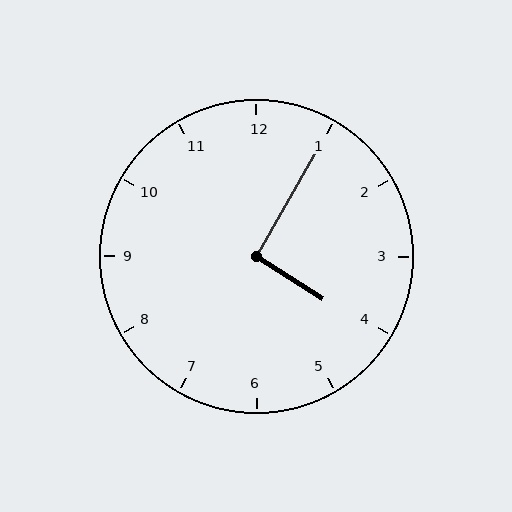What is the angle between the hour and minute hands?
Approximately 92 degrees.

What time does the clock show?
4:05.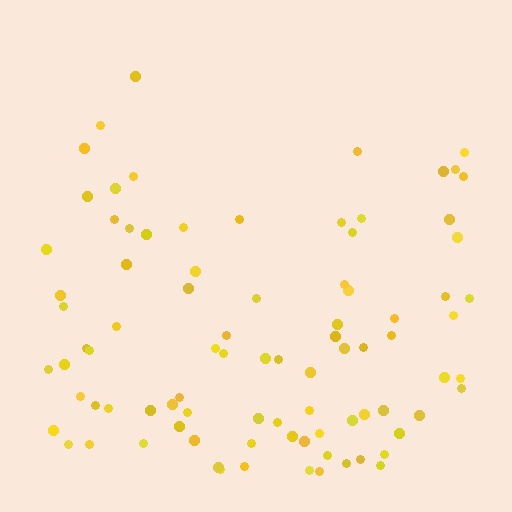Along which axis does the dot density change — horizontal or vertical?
Vertical.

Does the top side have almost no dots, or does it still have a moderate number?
Still a moderate number, just noticeably fewer than the bottom.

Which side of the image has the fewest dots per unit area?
The top.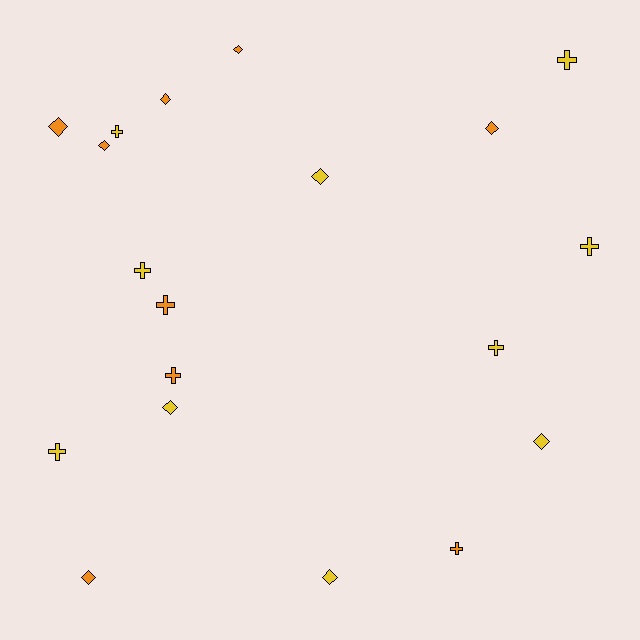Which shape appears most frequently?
Diamond, with 10 objects.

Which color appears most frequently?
Yellow, with 10 objects.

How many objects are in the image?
There are 19 objects.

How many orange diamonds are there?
There are 6 orange diamonds.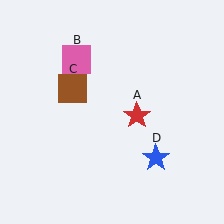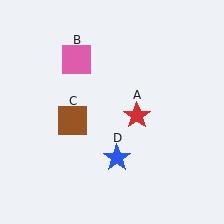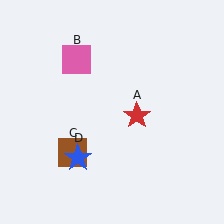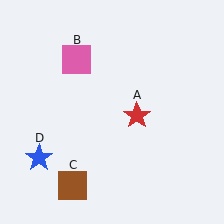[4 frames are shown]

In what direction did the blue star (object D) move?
The blue star (object D) moved left.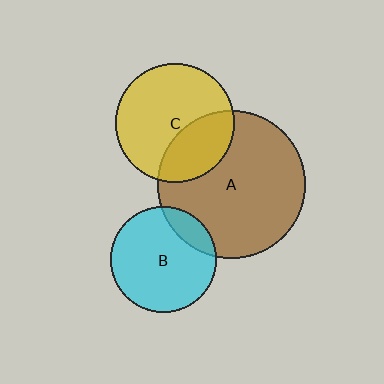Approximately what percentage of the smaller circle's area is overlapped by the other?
Approximately 35%.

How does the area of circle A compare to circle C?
Approximately 1.6 times.